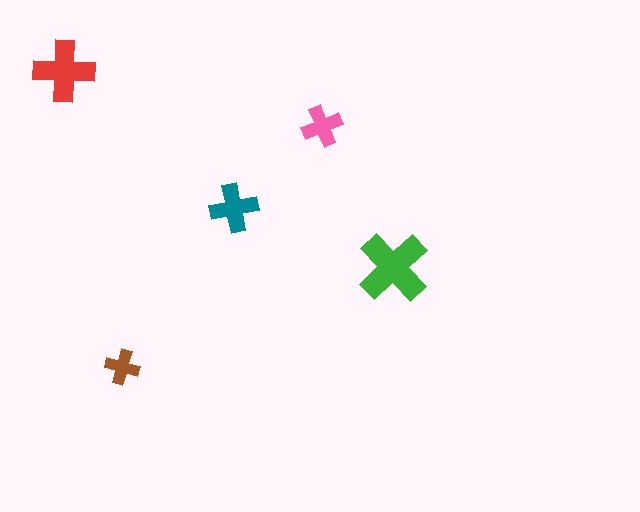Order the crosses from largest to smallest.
the green one, the red one, the teal one, the pink one, the brown one.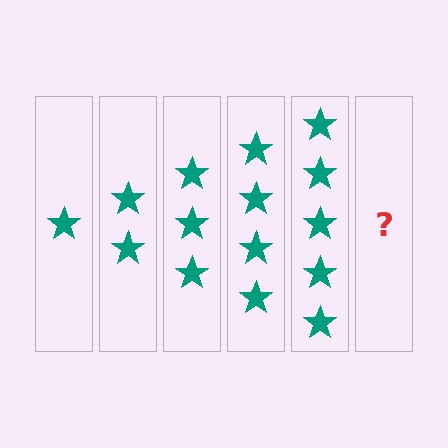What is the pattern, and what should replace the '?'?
The pattern is that each step adds one more star. The '?' should be 6 stars.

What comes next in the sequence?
The next element should be 6 stars.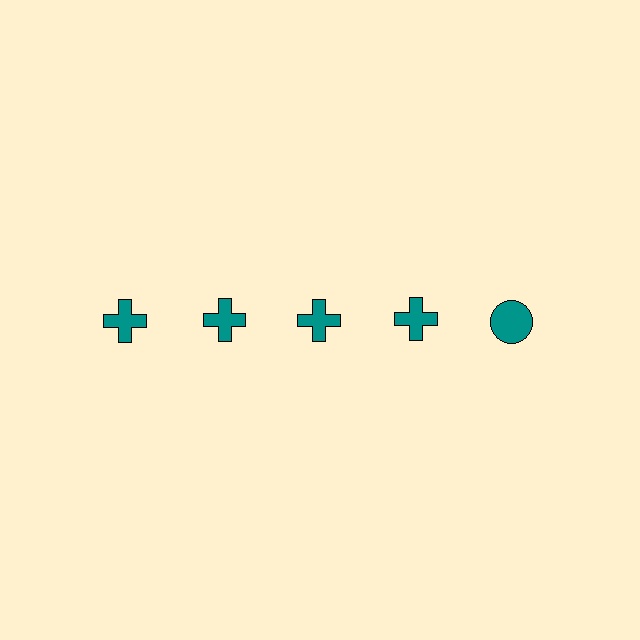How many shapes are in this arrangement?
There are 5 shapes arranged in a grid pattern.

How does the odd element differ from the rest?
It has a different shape: circle instead of cross.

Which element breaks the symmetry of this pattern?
The teal circle in the top row, rightmost column breaks the symmetry. All other shapes are teal crosses.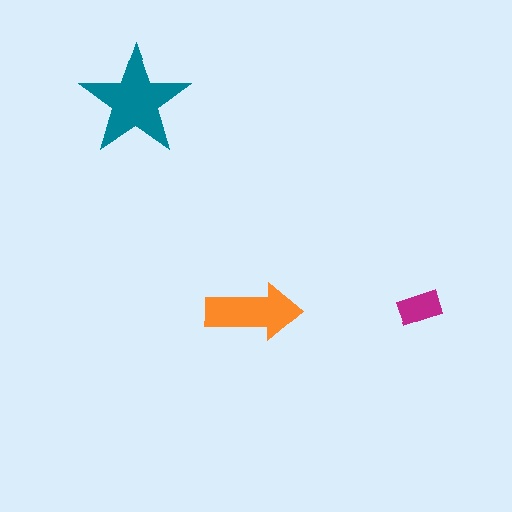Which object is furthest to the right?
The magenta rectangle is rightmost.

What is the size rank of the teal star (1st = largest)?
1st.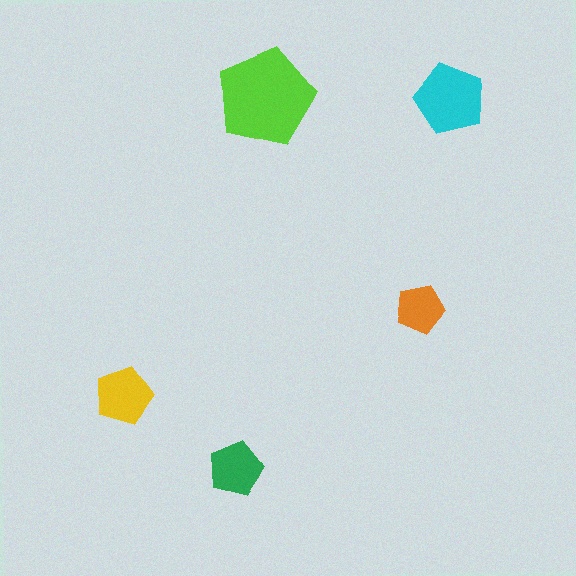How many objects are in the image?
There are 5 objects in the image.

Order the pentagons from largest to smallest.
the lime one, the cyan one, the yellow one, the green one, the orange one.